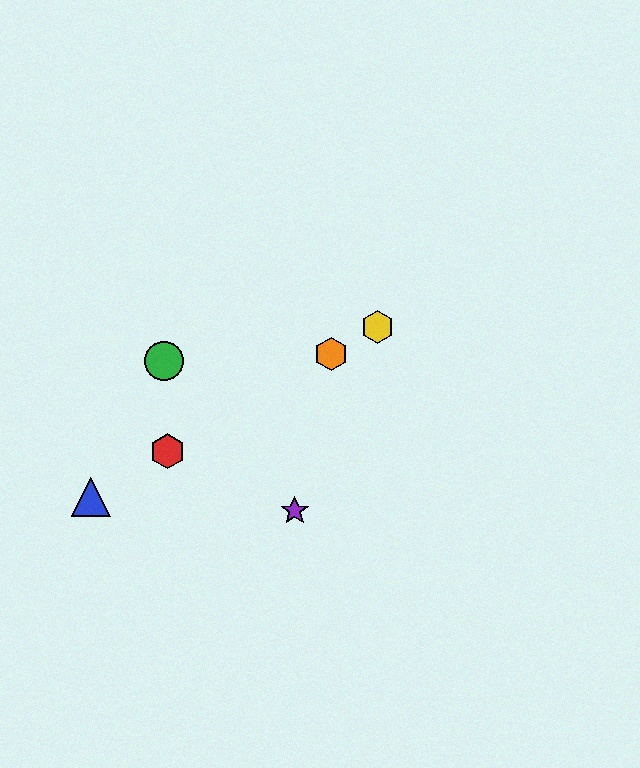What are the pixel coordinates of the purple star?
The purple star is at (295, 511).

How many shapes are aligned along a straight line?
4 shapes (the red hexagon, the blue triangle, the yellow hexagon, the orange hexagon) are aligned along a straight line.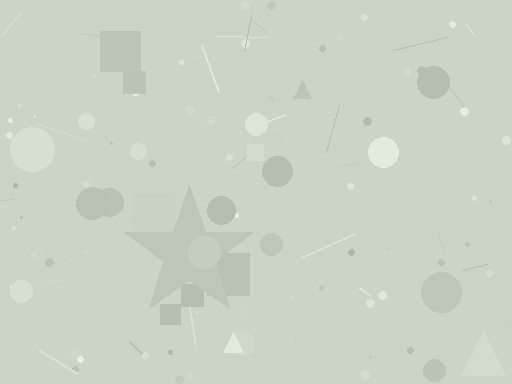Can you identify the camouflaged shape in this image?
The camouflaged shape is a star.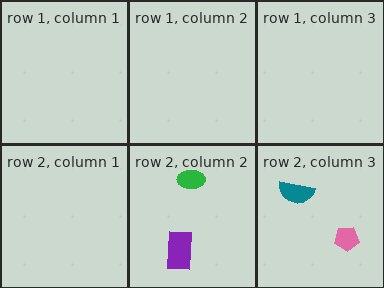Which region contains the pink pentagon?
The row 2, column 3 region.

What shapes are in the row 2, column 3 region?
The pink pentagon, the teal semicircle.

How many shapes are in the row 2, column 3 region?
2.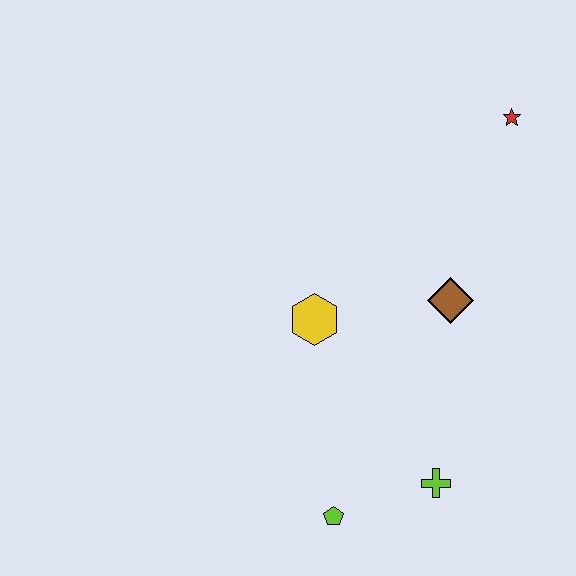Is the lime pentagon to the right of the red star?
No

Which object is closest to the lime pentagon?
The lime cross is closest to the lime pentagon.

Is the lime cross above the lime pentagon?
Yes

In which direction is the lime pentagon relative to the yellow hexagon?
The lime pentagon is below the yellow hexagon.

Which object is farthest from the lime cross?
The red star is farthest from the lime cross.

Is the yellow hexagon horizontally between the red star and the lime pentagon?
No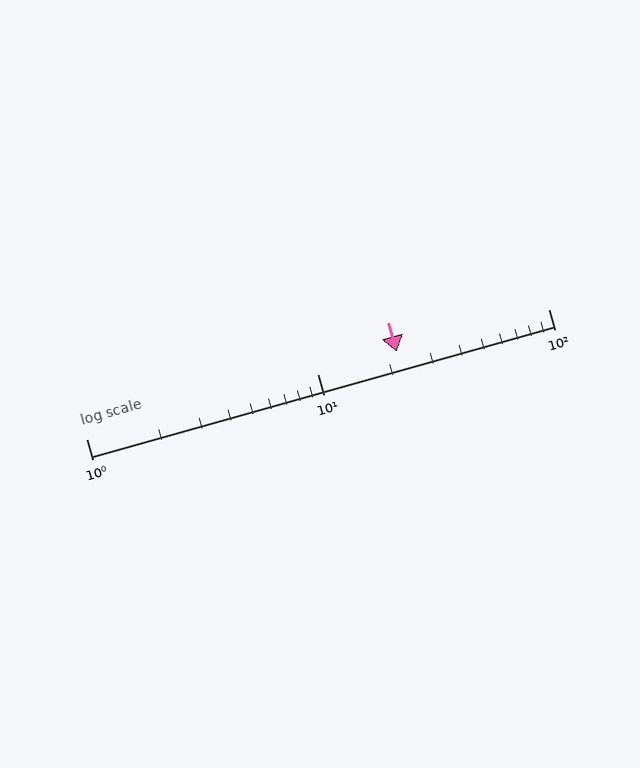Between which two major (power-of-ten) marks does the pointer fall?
The pointer is between 10 and 100.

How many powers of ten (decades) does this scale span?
The scale spans 2 decades, from 1 to 100.